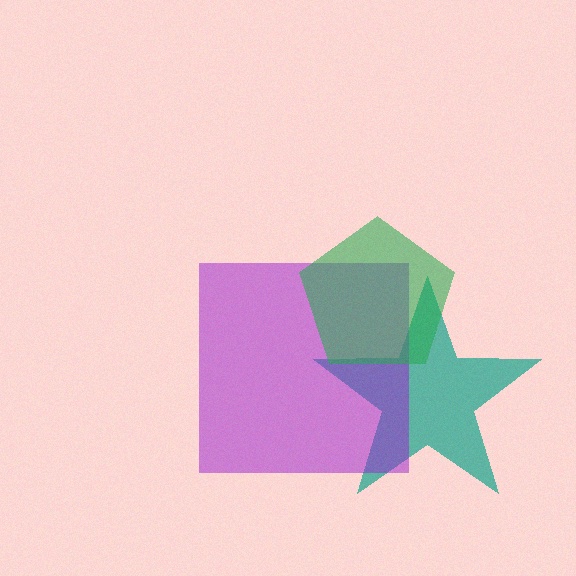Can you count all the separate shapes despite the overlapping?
Yes, there are 3 separate shapes.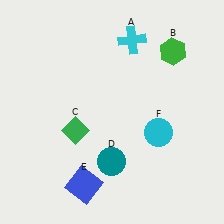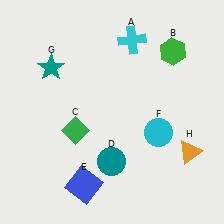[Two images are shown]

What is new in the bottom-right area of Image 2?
An orange triangle (H) was added in the bottom-right area of Image 2.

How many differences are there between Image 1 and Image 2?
There are 2 differences between the two images.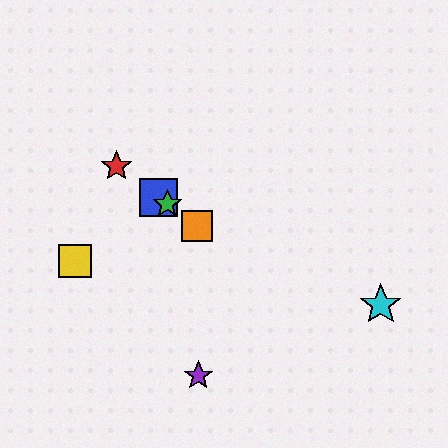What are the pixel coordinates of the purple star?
The purple star is at (198, 376).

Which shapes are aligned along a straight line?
The red star, the blue square, the green star, the orange square are aligned along a straight line.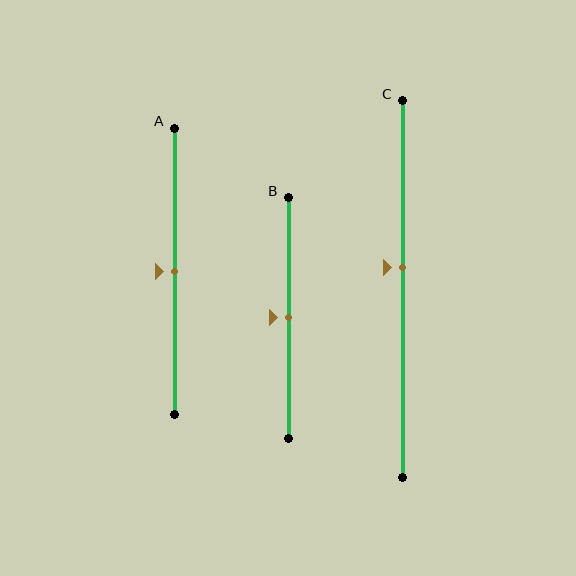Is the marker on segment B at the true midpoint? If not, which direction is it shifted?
Yes, the marker on segment B is at the true midpoint.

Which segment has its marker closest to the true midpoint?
Segment A has its marker closest to the true midpoint.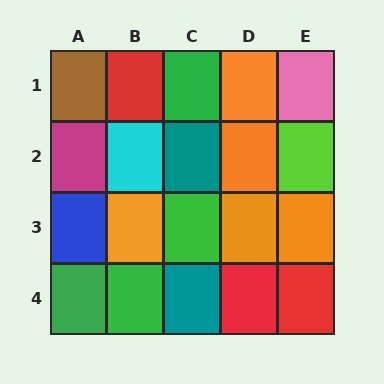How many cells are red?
3 cells are red.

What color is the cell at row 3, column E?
Orange.